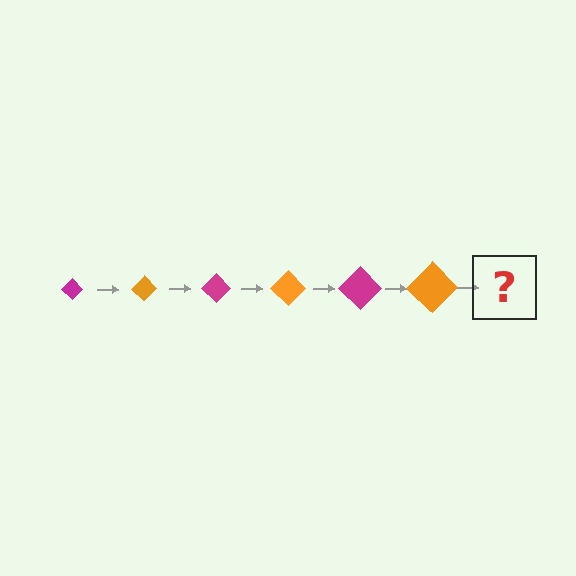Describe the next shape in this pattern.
It should be a magenta diamond, larger than the previous one.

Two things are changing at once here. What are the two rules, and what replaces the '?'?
The two rules are that the diamond grows larger each step and the color cycles through magenta and orange. The '?' should be a magenta diamond, larger than the previous one.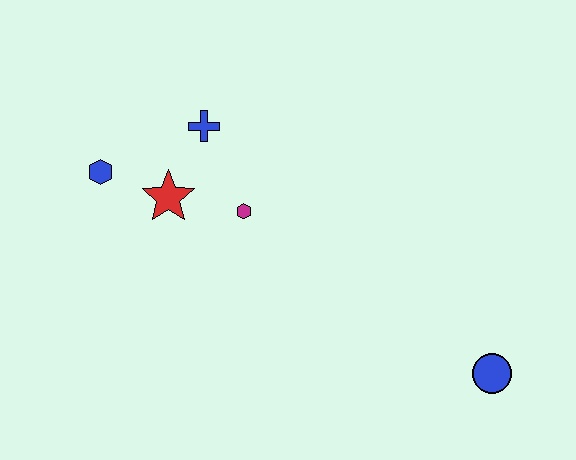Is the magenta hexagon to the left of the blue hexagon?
No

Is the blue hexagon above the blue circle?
Yes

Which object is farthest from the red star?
The blue circle is farthest from the red star.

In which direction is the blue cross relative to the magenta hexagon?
The blue cross is above the magenta hexagon.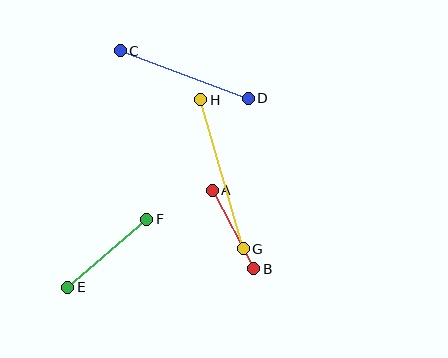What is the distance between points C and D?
The distance is approximately 136 pixels.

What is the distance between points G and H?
The distance is approximately 155 pixels.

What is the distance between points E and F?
The distance is approximately 104 pixels.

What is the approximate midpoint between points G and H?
The midpoint is at approximately (222, 174) pixels.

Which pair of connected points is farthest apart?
Points G and H are farthest apart.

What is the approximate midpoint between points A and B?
The midpoint is at approximately (233, 229) pixels.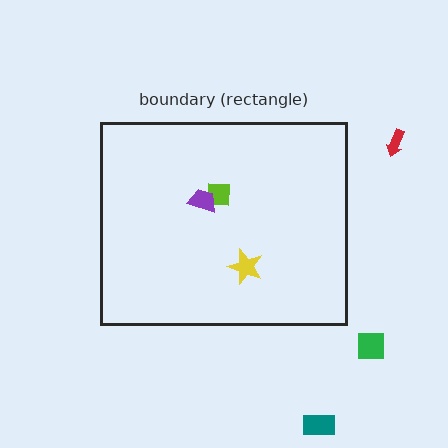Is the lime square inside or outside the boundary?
Inside.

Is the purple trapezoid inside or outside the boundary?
Inside.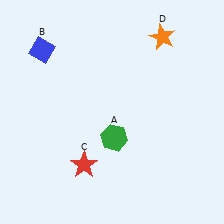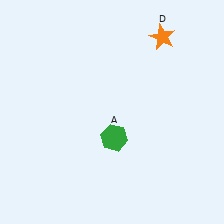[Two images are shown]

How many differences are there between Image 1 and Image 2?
There are 2 differences between the two images.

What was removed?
The blue diamond (B), the red star (C) were removed in Image 2.